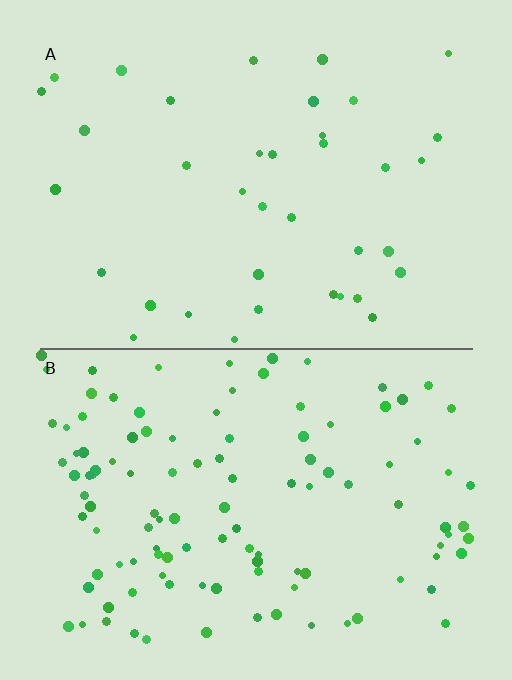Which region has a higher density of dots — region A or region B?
B (the bottom).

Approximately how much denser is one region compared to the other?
Approximately 3.1× — region B over region A.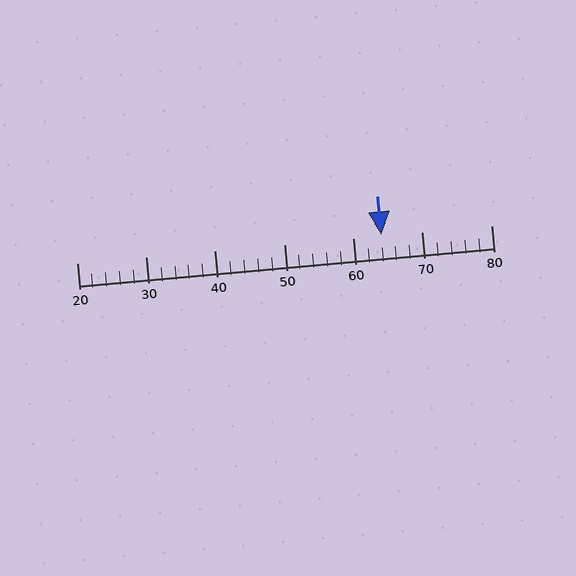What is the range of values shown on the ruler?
The ruler shows values from 20 to 80.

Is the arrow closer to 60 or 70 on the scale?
The arrow is closer to 60.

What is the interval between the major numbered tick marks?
The major tick marks are spaced 10 units apart.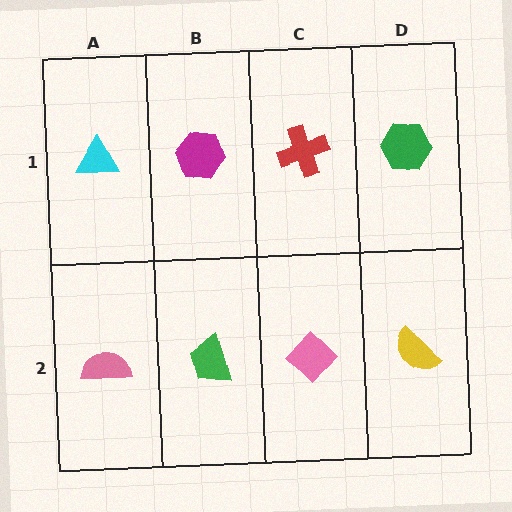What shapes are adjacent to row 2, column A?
A cyan triangle (row 1, column A), a green trapezoid (row 2, column B).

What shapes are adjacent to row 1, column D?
A yellow semicircle (row 2, column D), a red cross (row 1, column C).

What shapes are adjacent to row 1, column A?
A pink semicircle (row 2, column A), a magenta hexagon (row 1, column B).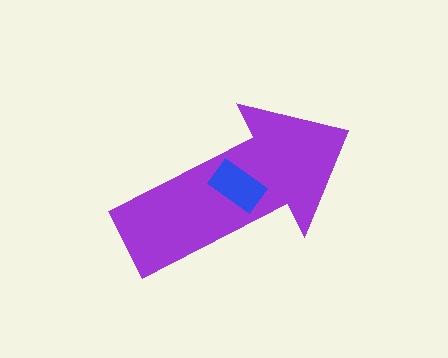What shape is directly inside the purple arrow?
The blue rectangle.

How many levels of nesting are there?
2.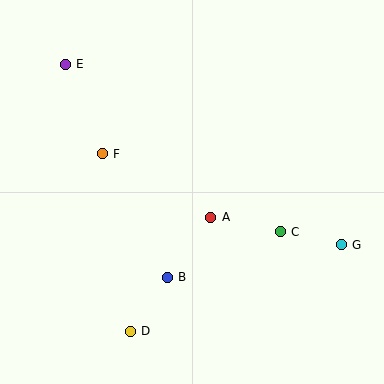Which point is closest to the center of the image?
Point A at (211, 217) is closest to the center.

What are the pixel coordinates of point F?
Point F is at (102, 154).